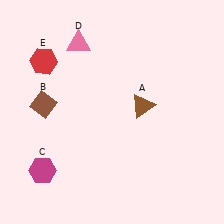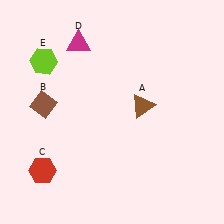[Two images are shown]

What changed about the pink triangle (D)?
In Image 1, D is pink. In Image 2, it changed to magenta.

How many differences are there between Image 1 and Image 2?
There are 3 differences between the two images.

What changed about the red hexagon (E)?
In Image 1, E is red. In Image 2, it changed to lime.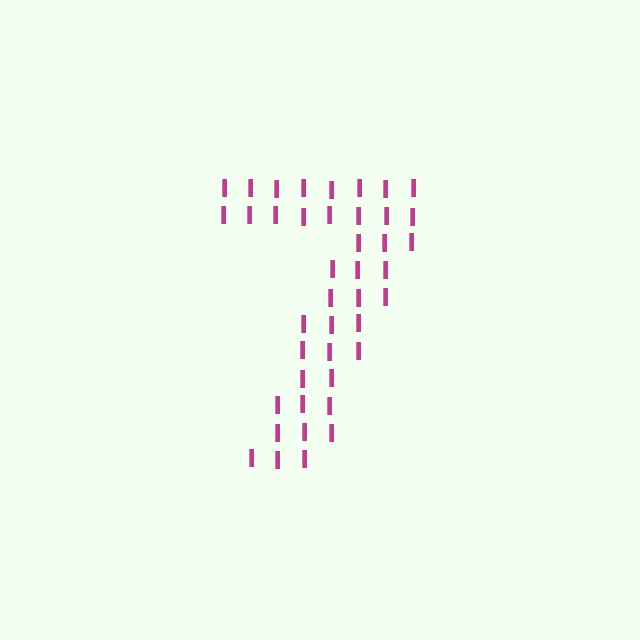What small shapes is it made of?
It is made of small letter I's.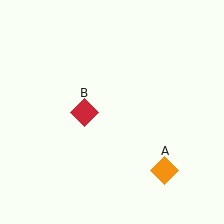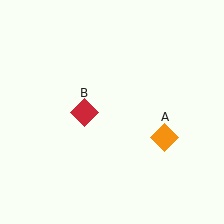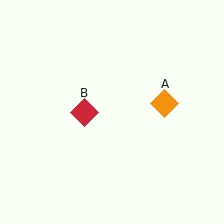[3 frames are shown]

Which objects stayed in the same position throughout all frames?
Red diamond (object B) remained stationary.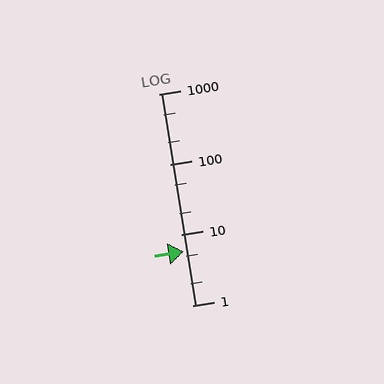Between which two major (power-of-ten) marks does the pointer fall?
The pointer is between 1 and 10.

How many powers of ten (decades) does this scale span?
The scale spans 3 decades, from 1 to 1000.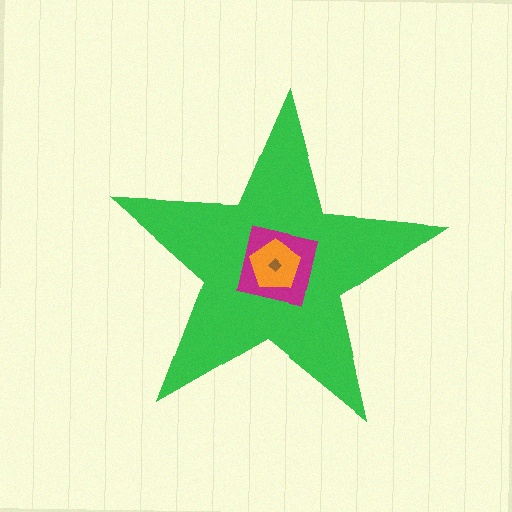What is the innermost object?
The brown diamond.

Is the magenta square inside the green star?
Yes.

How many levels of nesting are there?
4.